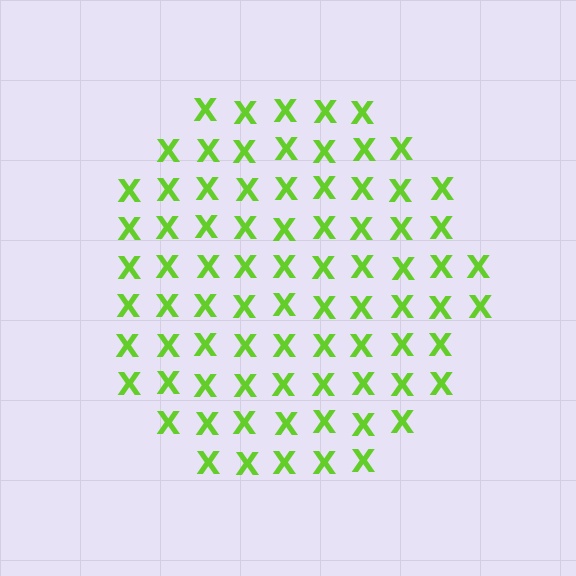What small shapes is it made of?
It is made of small letter X's.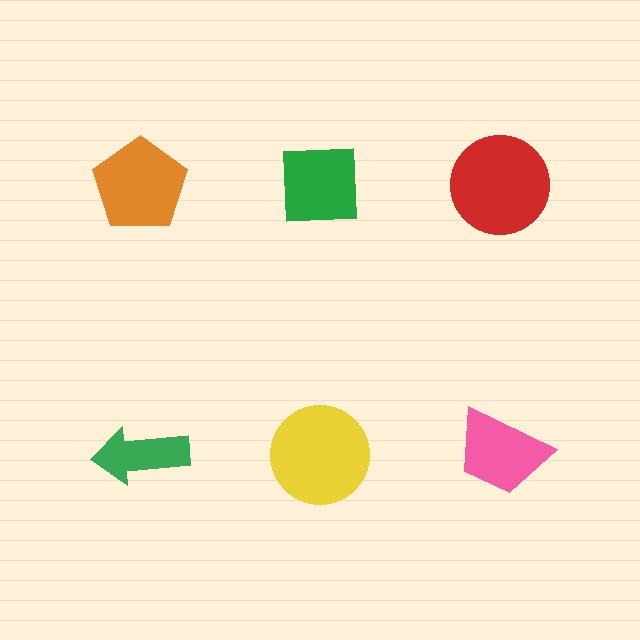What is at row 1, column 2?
A green square.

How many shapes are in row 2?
3 shapes.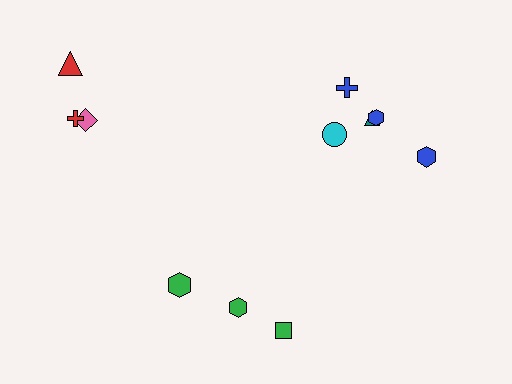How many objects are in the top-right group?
There are 5 objects.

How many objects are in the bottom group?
There are 3 objects.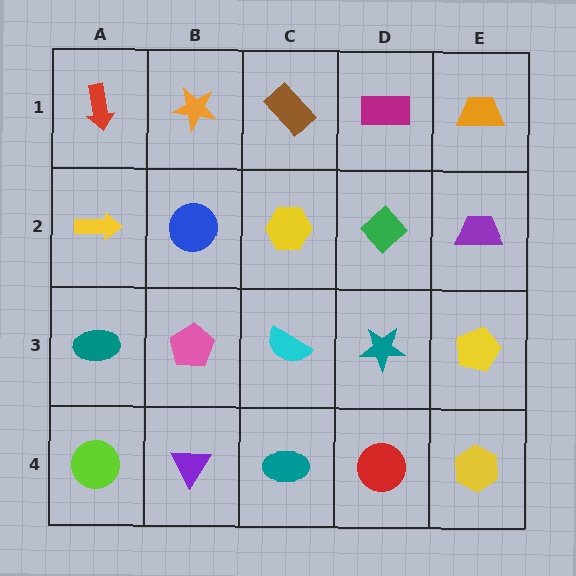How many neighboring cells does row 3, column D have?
4.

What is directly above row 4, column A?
A teal ellipse.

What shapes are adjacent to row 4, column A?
A teal ellipse (row 3, column A), a purple triangle (row 4, column B).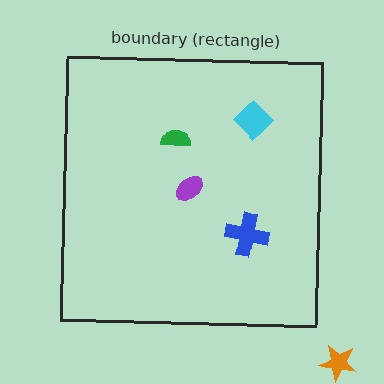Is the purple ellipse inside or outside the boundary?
Inside.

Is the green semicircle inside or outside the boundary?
Inside.